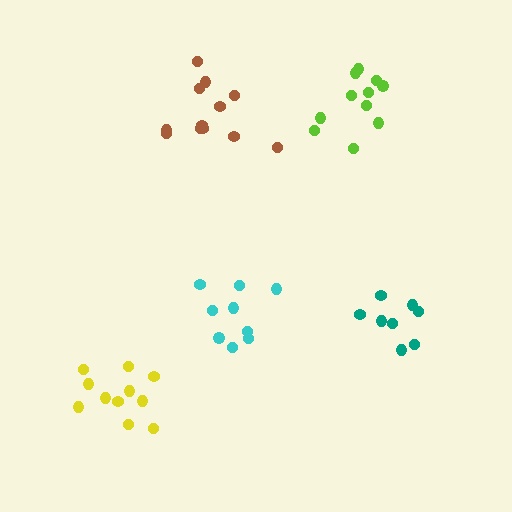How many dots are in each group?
Group 1: 11 dots, Group 2: 11 dots, Group 3: 12 dots, Group 4: 9 dots, Group 5: 8 dots (51 total).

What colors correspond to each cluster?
The clusters are colored: lime, yellow, brown, cyan, teal.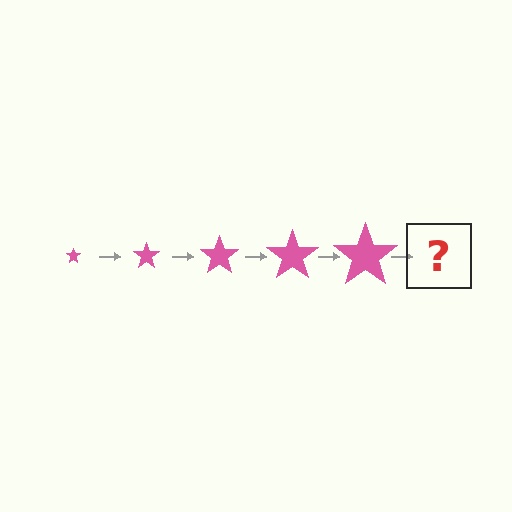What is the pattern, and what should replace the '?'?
The pattern is that the star gets progressively larger each step. The '?' should be a pink star, larger than the previous one.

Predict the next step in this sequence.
The next step is a pink star, larger than the previous one.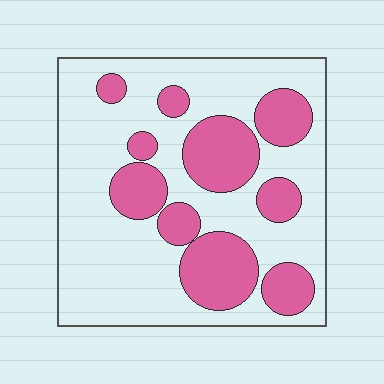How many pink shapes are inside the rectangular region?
10.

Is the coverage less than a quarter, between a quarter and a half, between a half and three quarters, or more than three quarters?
Between a quarter and a half.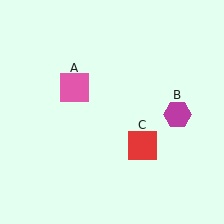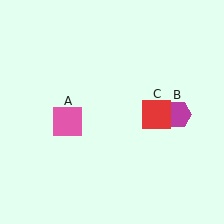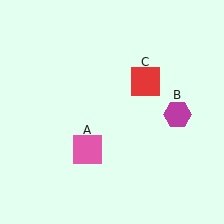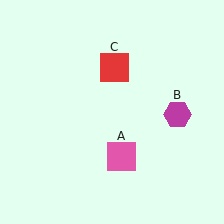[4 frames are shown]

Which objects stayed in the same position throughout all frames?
Magenta hexagon (object B) remained stationary.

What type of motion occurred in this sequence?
The pink square (object A), red square (object C) rotated counterclockwise around the center of the scene.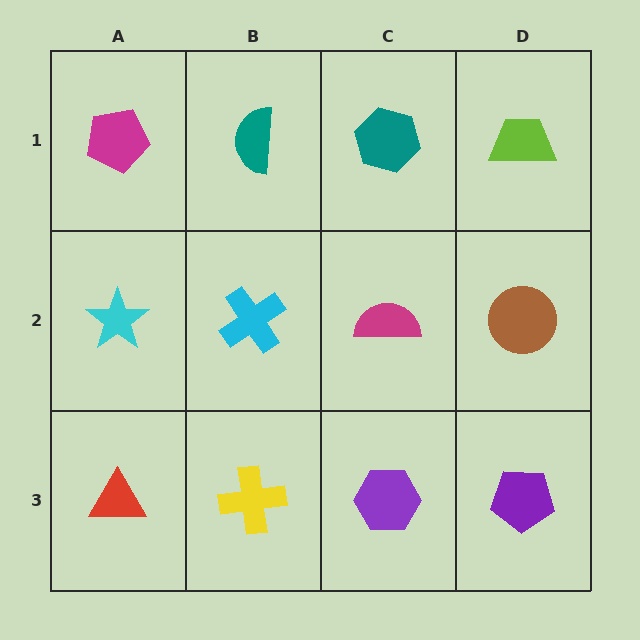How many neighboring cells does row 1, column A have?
2.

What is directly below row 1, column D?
A brown circle.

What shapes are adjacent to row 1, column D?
A brown circle (row 2, column D), a teal hexagon (row 1, column C).